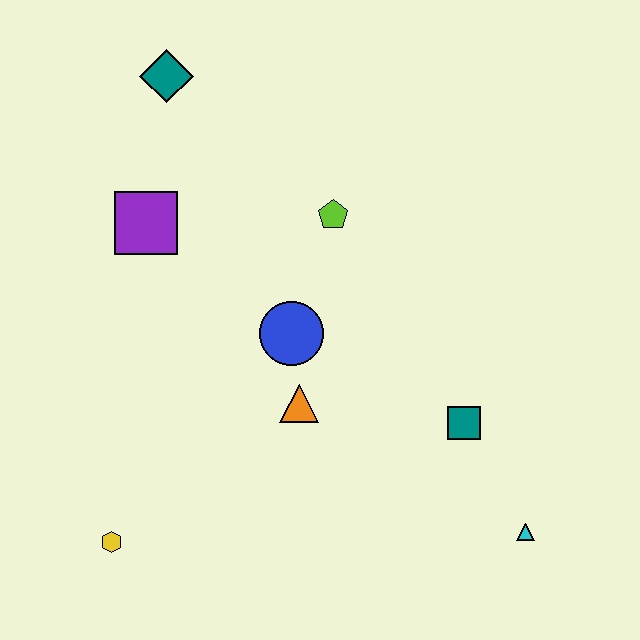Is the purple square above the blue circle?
Yes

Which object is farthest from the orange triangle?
The teal diamond is farthest from the orange triangle.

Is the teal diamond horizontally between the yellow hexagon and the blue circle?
Yes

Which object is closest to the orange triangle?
The blue circle is closest to the orange triangle.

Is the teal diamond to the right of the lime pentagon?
No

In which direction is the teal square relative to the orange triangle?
The teal square is to the right of the orange triangle.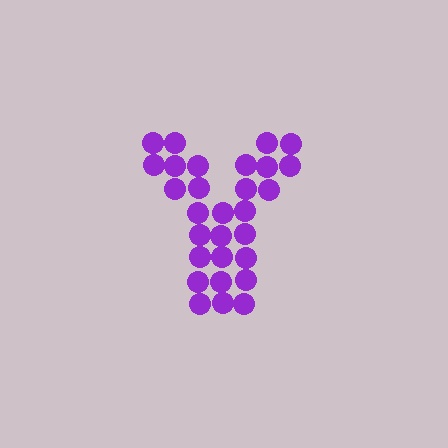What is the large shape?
The large shape is the letter Y.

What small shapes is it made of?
It is made of small circles.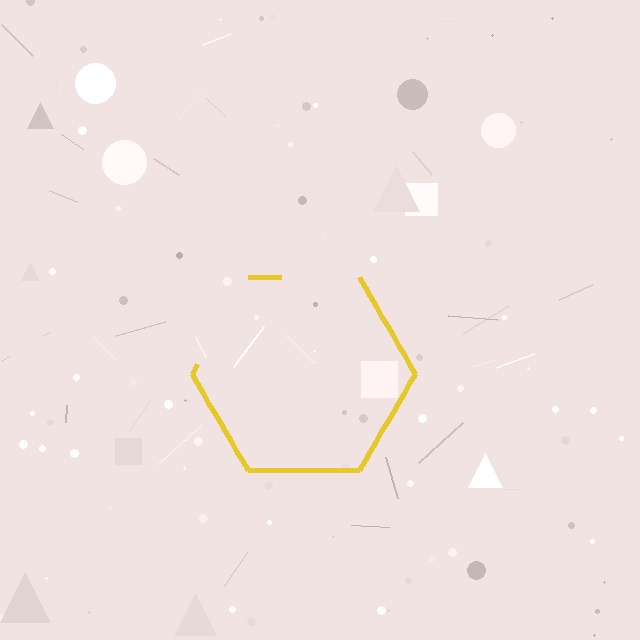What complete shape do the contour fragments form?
The contour fragments form a hexagon.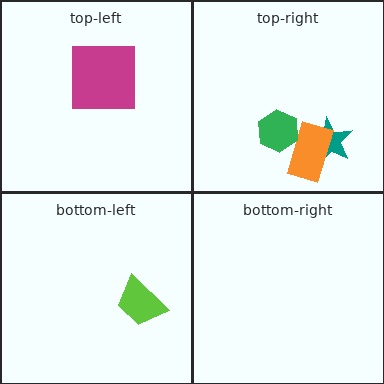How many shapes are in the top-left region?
1.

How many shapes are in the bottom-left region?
1.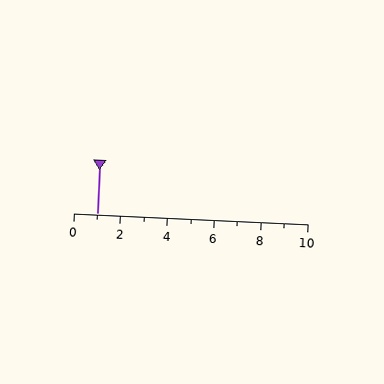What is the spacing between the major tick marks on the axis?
The major ticks are spaced 2 apart.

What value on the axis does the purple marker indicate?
The marker indicates approximately 1.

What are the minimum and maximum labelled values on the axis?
The axis runs from 0 to 10.